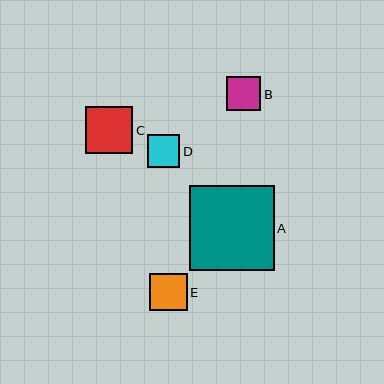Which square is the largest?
Square A is the largest with a size of approximately 84 pixels.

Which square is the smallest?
Square D is the smallest with a size of approximately 33 pixels.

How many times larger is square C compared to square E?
Square C is approximately 1.3 times the size of square E.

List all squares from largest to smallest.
From largest to smallest: A, C, E, B, D.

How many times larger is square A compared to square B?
Square A is approximately 2.5 times the size of square B.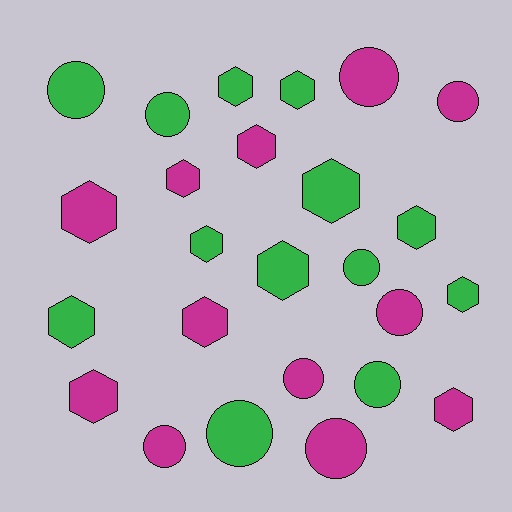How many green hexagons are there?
There are 8 green hexagons.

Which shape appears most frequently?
Hexagon, with 14 objects.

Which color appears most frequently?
Green, with 13 objects.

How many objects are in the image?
There are 25 objects.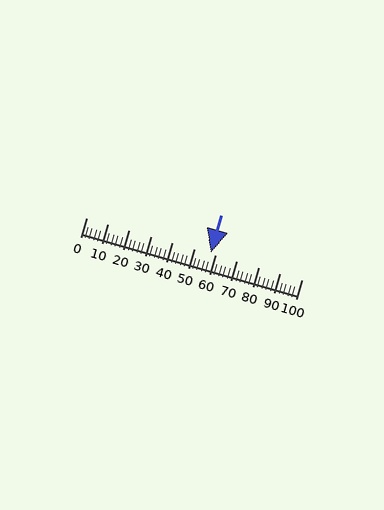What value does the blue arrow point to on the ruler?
The blue arrow points to approximately 58.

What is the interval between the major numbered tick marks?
The major tick marks are spaced 10 units apart.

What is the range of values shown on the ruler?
The ruler shows values from 0 to 100.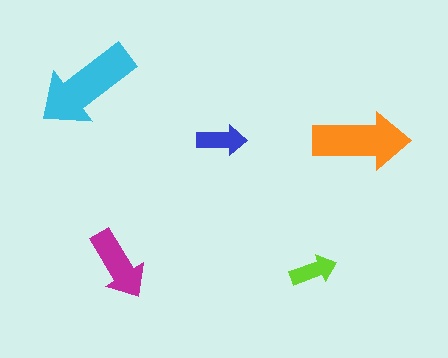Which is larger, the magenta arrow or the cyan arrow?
The cyan one.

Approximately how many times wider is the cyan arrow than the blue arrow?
About 2 times wider.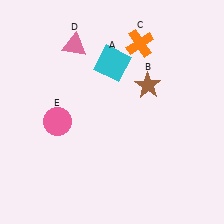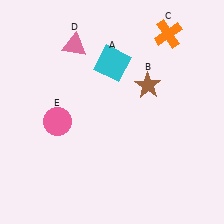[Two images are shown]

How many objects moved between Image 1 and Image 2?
1 object moved between the two images.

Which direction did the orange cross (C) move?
The orange cross (C) moved right.